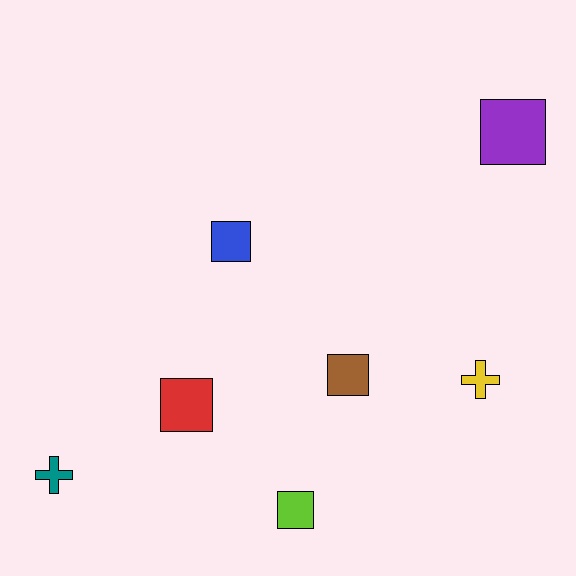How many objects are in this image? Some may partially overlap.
There are 7 objects.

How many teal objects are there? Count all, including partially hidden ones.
There is 1 teal object.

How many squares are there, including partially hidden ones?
There are 5 squares.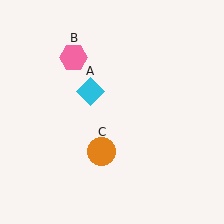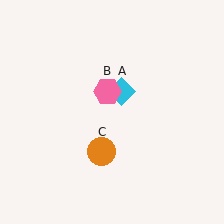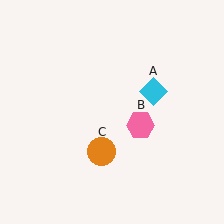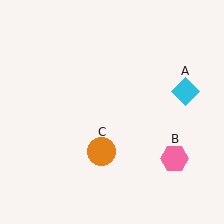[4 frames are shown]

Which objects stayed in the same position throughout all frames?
Orange circle (object C) remained stationary.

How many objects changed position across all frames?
2 objects changed position: cyan diamond (object A), pink hexagon (object B).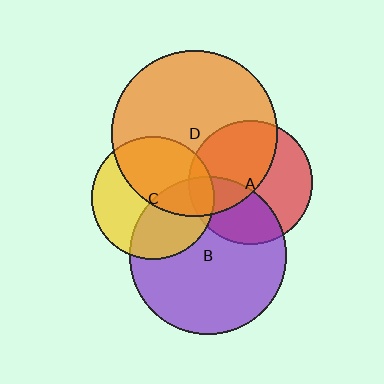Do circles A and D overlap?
Yes.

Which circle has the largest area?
Circle D (orange).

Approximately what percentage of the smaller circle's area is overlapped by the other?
Approximately 50%.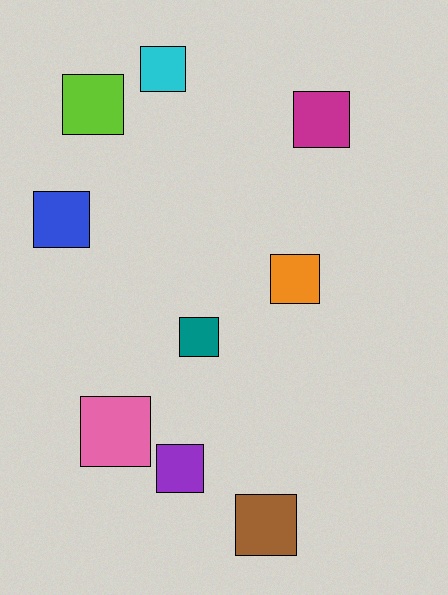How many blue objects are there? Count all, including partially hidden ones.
There is 1 blue object.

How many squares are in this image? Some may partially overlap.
There are 9 squares.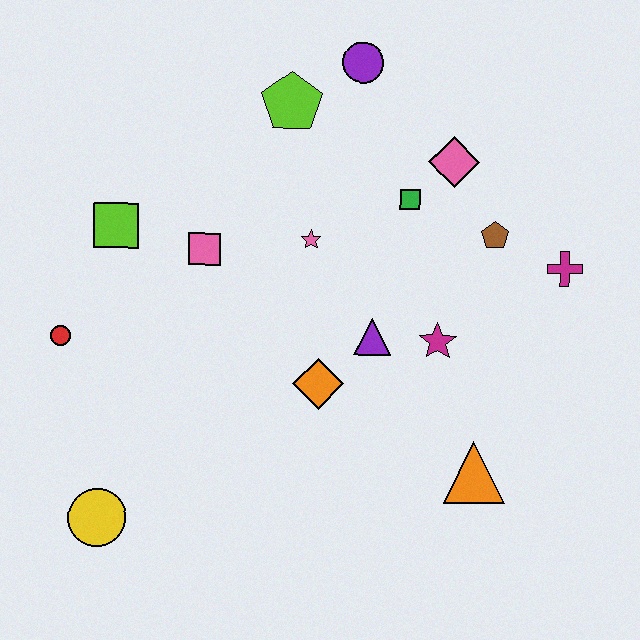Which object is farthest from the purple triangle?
The yellow circle is farthest from the purple triangle.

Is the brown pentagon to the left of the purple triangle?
No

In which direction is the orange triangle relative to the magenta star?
The orange triangle is below the magenta star.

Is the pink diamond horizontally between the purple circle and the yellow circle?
No